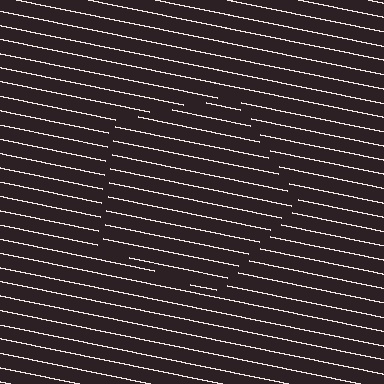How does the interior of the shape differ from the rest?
The interior of the shape contains the same grating, shifted by half a period — the contour is defined by the phase discontinuity where line-ends from the inner and outer gratings abut.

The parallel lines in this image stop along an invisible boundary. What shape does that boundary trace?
An illusory pentagon. The interior of the shape contains the same grating, shifted by half a period — the contour is defined by the phase discontinuity where line-ends from the inner and outer gratings abut.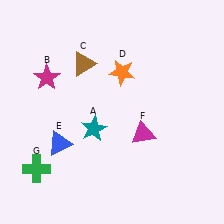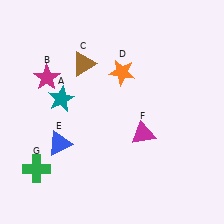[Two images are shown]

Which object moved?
The teal star (A) moved left.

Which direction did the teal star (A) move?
The teal star (A) moved left.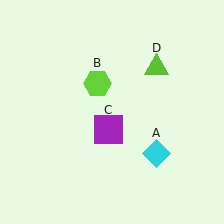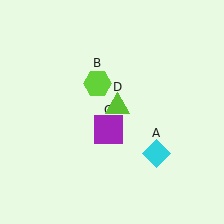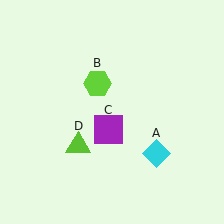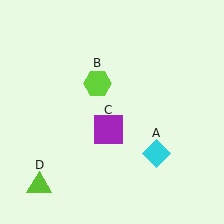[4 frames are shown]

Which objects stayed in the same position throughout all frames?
Cyan diamond (object A) and lime hexagon (object B) and purple square (object C) remained stationary.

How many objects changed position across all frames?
1 object changed position: lime triangle (object D).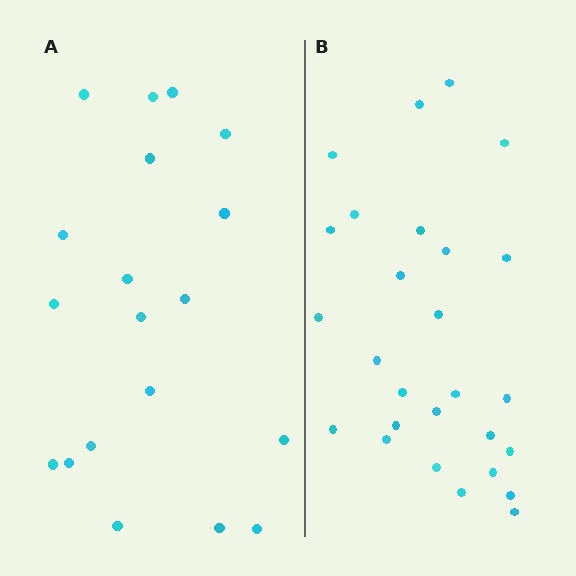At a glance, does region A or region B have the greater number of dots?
Region B (the right region) has more dots.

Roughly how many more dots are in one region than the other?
Region B has roughly 8 or so more dots than region A.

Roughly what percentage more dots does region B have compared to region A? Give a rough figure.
About 40% more.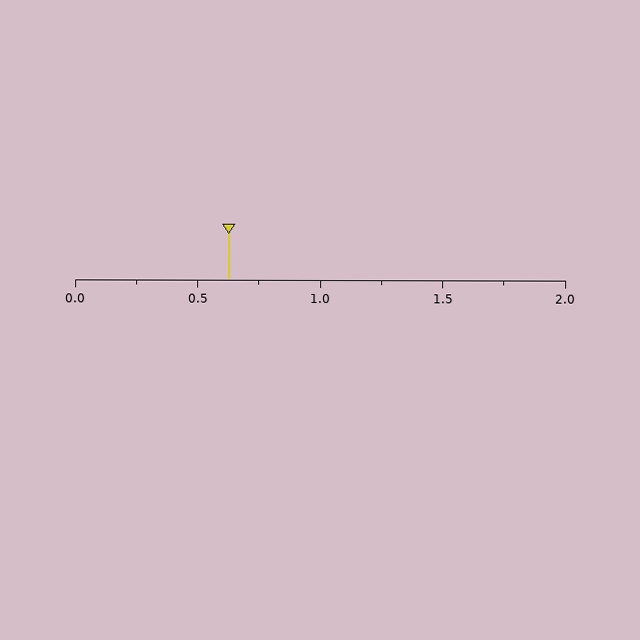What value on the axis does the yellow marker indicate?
The marker indicates approximately 0.62.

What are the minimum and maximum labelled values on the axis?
The axis runs from 0.0 to 2.0.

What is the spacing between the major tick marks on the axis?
The major ticks are spaced 0.5 apart.